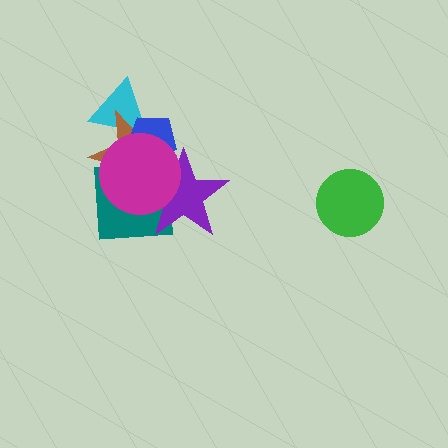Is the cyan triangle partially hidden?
Yes, it is partially covered by another shape.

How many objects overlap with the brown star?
5 objects overlap with the brown star.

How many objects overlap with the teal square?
3 objects overlap with the teal square.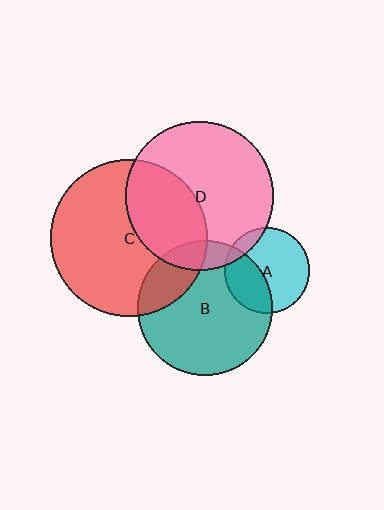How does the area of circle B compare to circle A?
Approximately 2.4 times.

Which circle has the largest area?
Circle C (red).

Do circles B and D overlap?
Yes.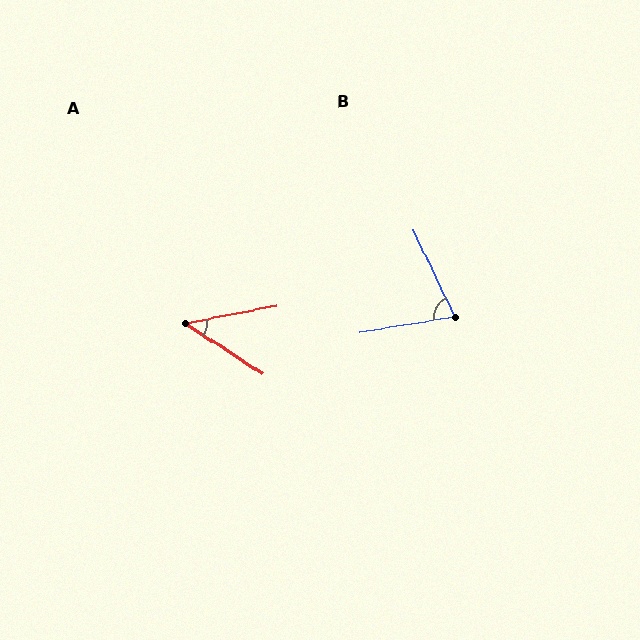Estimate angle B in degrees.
Approximately 74 degrees.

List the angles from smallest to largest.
A (45°), B (74°).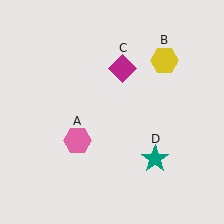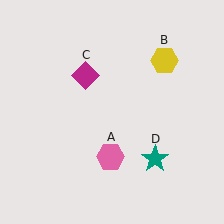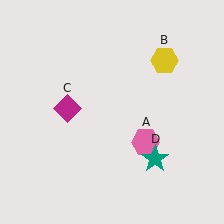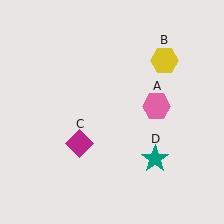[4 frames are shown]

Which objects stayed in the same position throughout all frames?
Yellow hexagon (object B) and teal star (object D) remained stationary.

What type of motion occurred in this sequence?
The pink hexagon (object A), magenta diamond (object C) rotated counterclockwise around the center of the scene.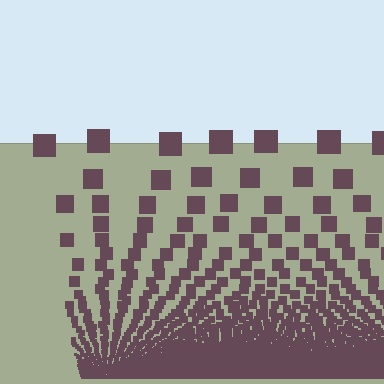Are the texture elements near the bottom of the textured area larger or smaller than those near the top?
Smaller. The gradient is inverted — elements near the bottom are smaller and denser.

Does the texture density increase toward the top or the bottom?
Density increases toward the bottom.